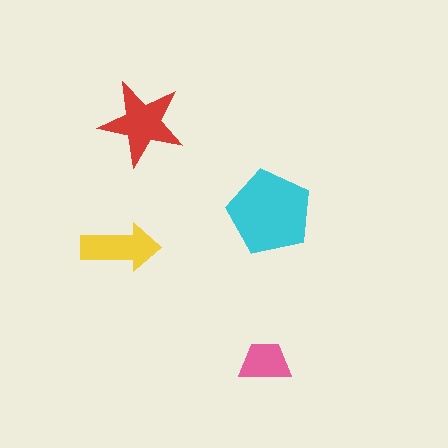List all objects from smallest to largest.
The pink trapezoid, the yellow arrow, the red star, the cyan pentagon.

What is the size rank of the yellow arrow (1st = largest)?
3rd.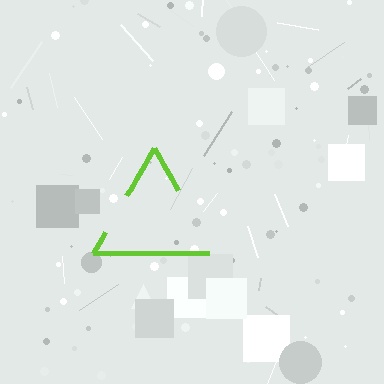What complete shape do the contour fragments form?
The contour fragments form a triangle.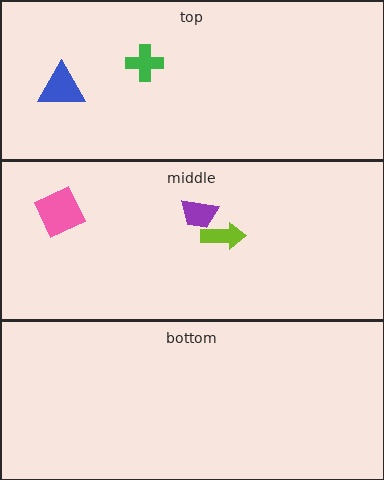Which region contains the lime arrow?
The middle region.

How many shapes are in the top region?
2.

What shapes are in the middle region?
The pink diamond, the purple trapezoid, the lime arrow.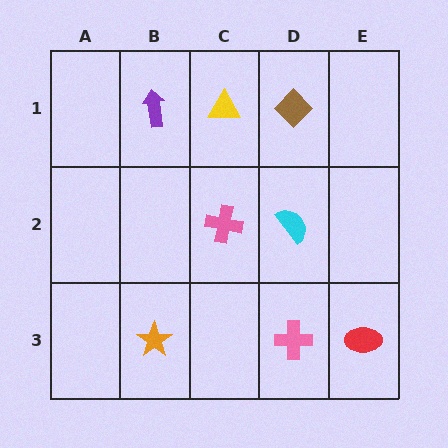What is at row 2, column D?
A cyan semicircle.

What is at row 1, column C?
A yellow triangle.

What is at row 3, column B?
An orange star.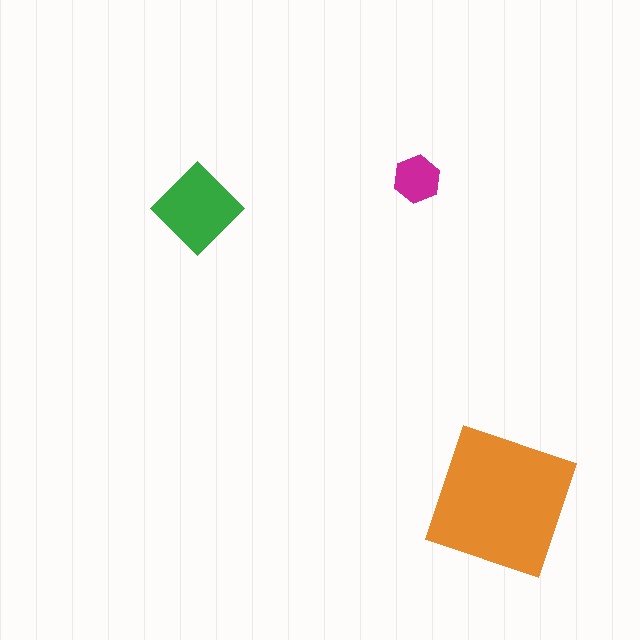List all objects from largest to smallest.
The orange square, the green diamond, the magenta hexagon.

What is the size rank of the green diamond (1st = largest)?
2nd.